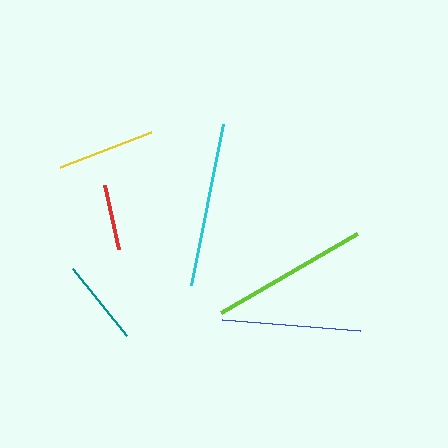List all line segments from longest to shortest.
From longest to shortest: cyan, lime, blue, yellow, teal, red.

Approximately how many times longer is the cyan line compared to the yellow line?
The cyan line is approximately 1.7 times the length of the yellow line.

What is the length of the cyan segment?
The cyan segment is approximately 164 pixels long.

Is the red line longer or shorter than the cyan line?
The cyan line is longer than the red line.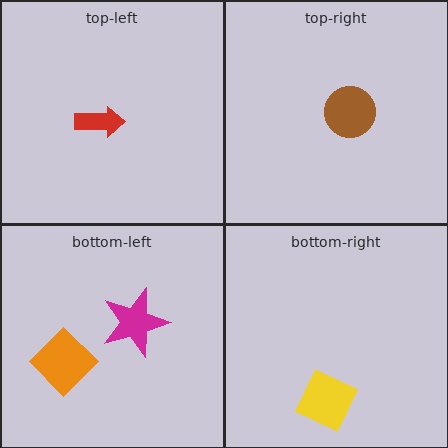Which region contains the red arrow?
The top-left region.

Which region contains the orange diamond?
The bottom-left region.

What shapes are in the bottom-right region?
The yellow square.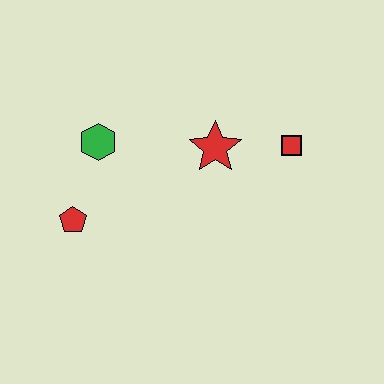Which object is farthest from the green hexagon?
The red square is farthest from the green hexagon.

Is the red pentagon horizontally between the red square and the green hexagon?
No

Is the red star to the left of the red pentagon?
No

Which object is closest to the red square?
The red star is closest to the red square.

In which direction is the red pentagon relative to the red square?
The red pentagon is to the left of the red square.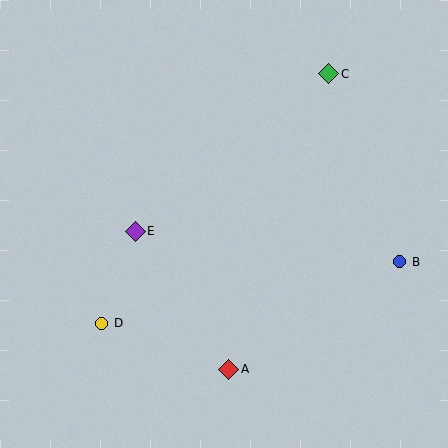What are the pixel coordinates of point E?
Point E is at (135, 231).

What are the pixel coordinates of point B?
Point B is at (400, 262).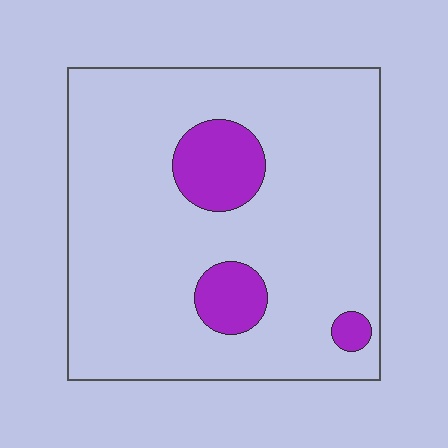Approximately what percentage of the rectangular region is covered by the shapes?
Approximately 15%.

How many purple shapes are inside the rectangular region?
3.